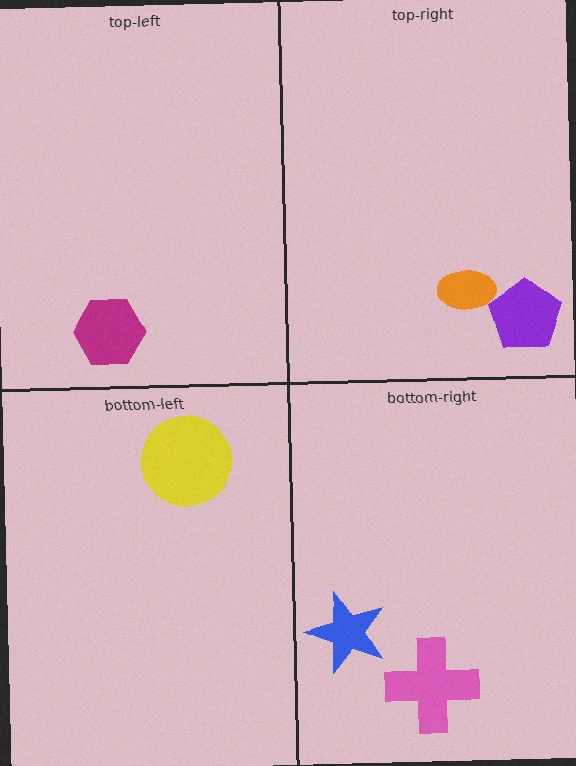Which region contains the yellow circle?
The bottom-left region.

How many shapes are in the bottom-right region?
2.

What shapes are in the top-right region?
The orange ellipse, the purple pentagon.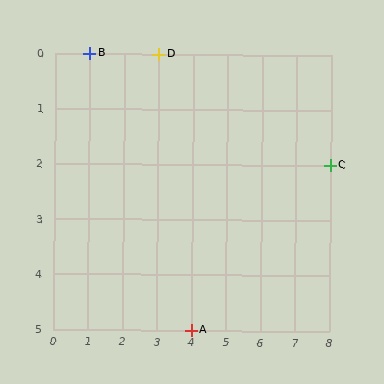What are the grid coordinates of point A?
Point A is at grid coordinates (4, 5).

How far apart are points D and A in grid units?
Points D and A are 1 column and 5 rows apart (about 5.1 grid units diagonally).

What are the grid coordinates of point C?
Point C is at grid coordinates (8, 2).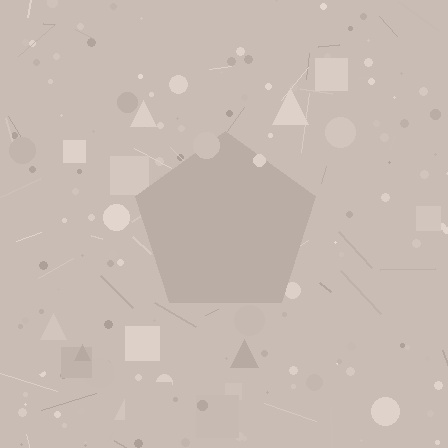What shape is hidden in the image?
A pentagon is hidden in the image.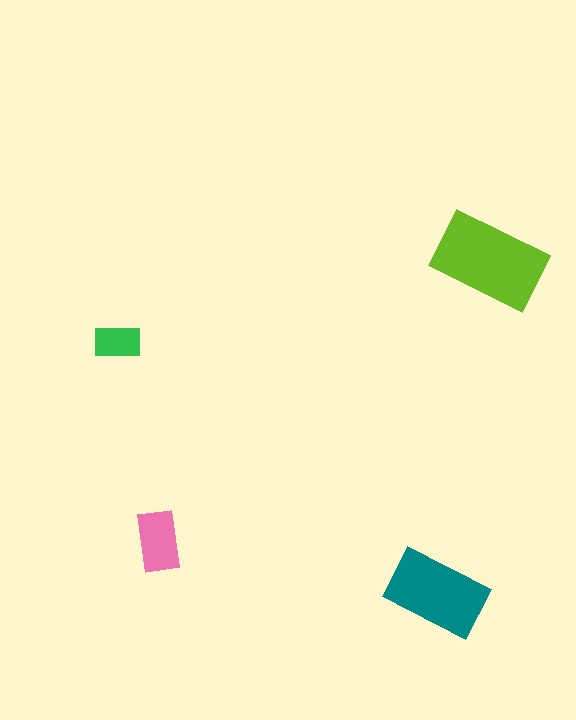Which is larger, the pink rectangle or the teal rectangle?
The teal one.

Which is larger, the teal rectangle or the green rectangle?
The teal one.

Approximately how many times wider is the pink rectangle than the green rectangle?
About 1.5 times wider.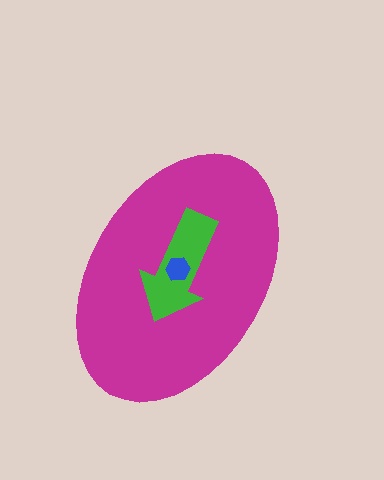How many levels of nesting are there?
3.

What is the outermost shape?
The magenta ellipse.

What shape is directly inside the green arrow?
The blue hexagon.